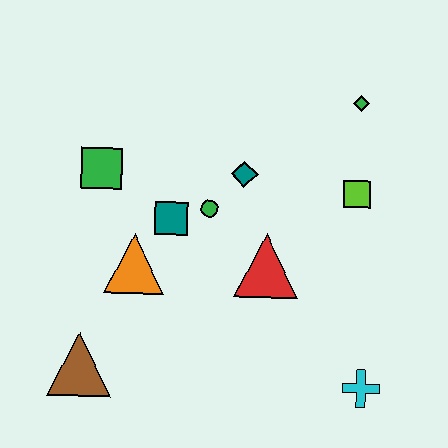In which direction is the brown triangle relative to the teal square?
The brown triangle is below the teal square.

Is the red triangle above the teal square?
No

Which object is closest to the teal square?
The green circle is closest to the teal square.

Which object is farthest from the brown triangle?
The green diamond is farthest from the brown triangle.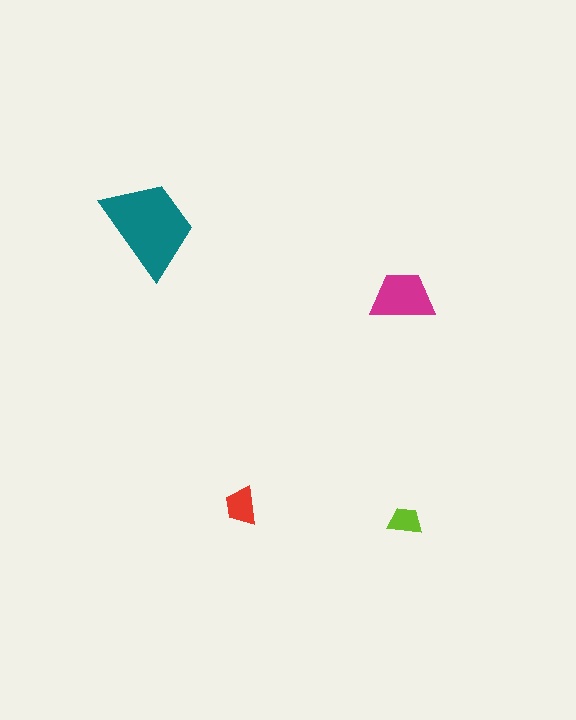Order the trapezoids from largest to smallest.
the teal one, the magenta one, the red one, the lime one.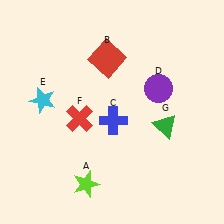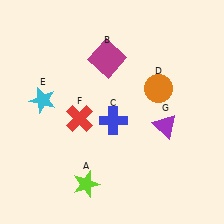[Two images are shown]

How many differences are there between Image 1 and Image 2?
There are 3 differences between the two images.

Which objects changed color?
B changed from red to magenta. D changed from purple to orange. G changed from green to purple.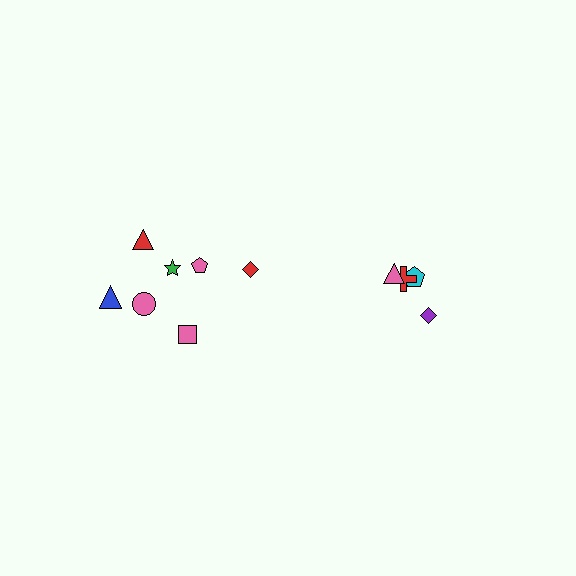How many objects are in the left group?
There are 7 objects.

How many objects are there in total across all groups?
There are 11 objects.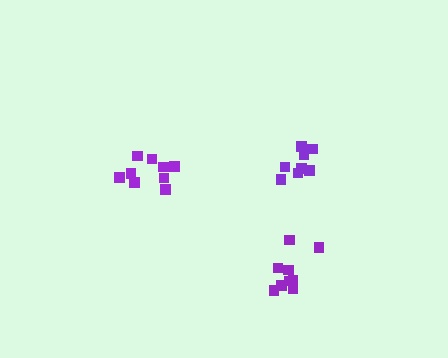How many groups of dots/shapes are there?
There are 3 groups.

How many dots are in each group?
Group 1: 9 dots, Group 2: 9 dots, Group 3: 9 dots (27 total).